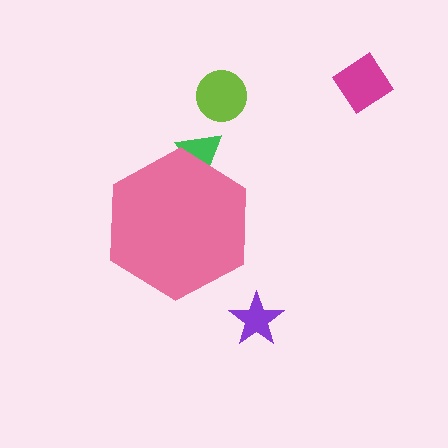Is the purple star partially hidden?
No, the purple star is fully visible.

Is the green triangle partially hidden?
Yes, the green triangle is partially hidden behind the pink hexagon.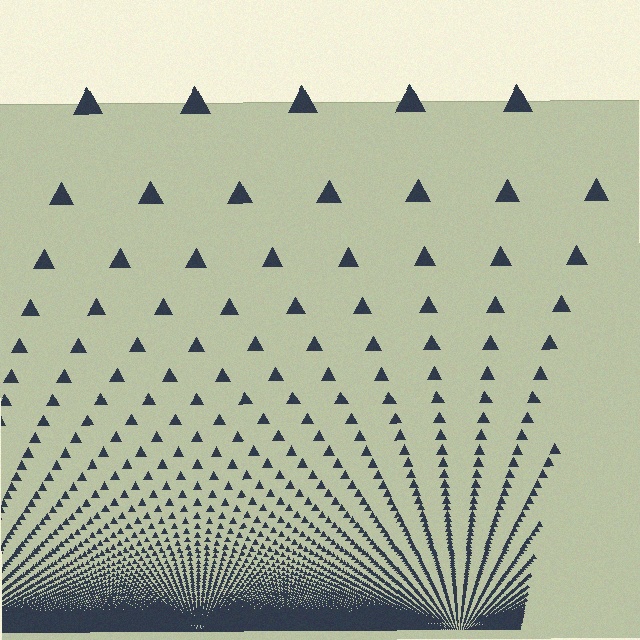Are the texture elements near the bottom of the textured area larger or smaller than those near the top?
Smaller. The gradient is inverted — elements near the bottom are smaller and denser.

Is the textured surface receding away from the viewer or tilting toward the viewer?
The surface appears to tilt toward the viewer. Texture elements get larger and sparser toward the top.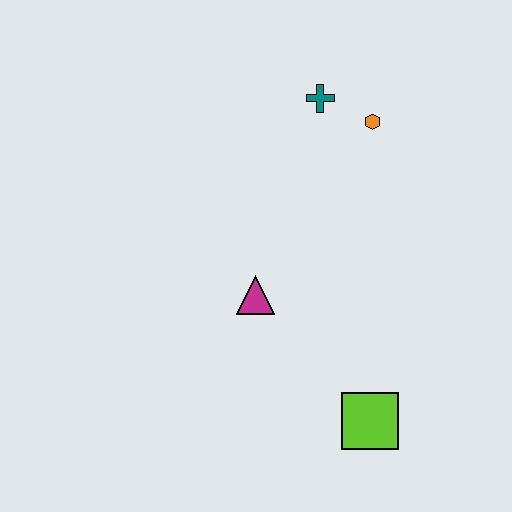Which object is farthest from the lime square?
The teal cross is farthest from the lime square.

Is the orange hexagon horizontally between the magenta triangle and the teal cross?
No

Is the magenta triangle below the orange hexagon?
Yes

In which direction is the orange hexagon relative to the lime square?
The orange hexagon is above the lime square.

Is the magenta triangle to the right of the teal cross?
No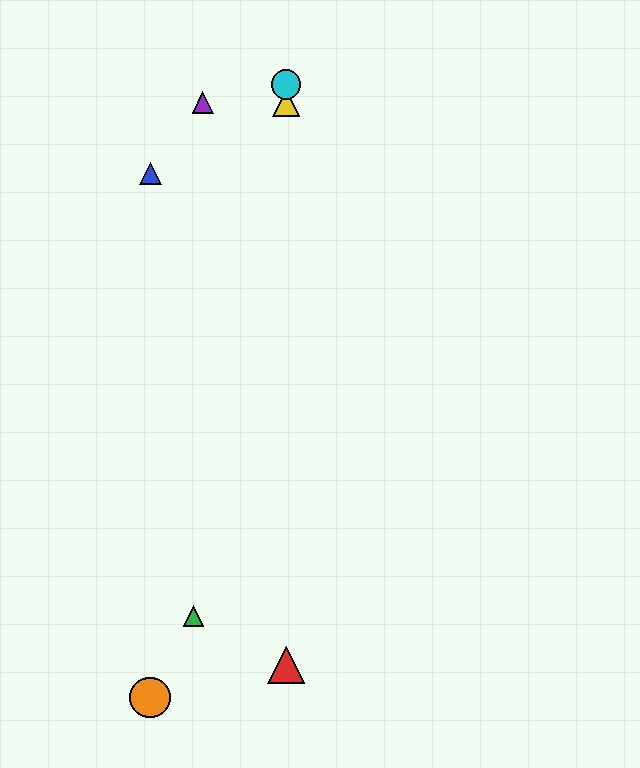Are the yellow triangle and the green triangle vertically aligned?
No, the yellow triangle is at x≈286 and the green triangle is at x≈194.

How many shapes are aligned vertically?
3 shapes (the red triangle, the yellow triangle, the cyan circle) are aligned vertically.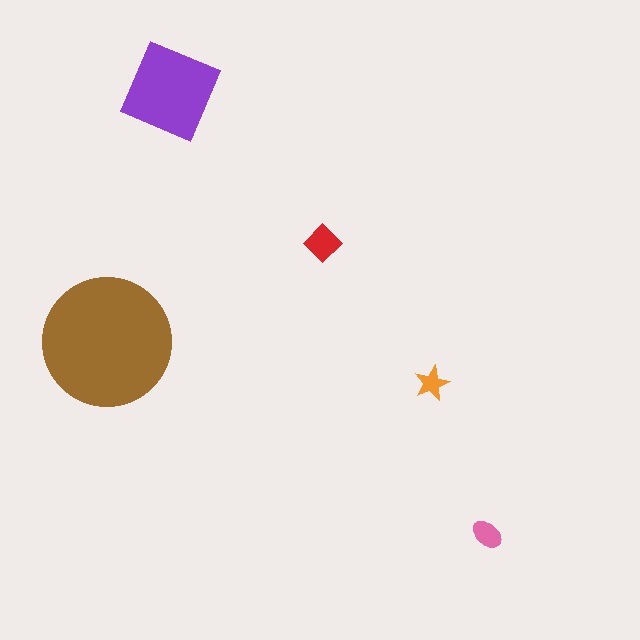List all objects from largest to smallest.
The brown circle, the purple square, the red diamond, the pink ellipse, the orange star.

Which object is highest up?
The purple square is topmost.